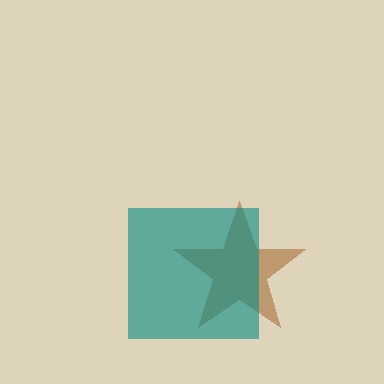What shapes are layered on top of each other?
The layered shapes are: a brown star, a teal square.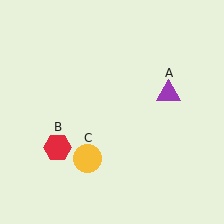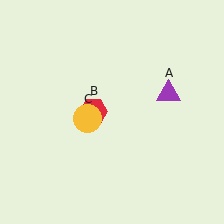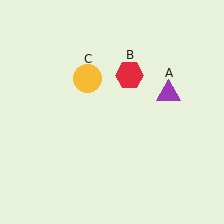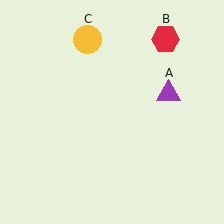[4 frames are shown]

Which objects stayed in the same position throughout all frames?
Purple triangle (object A) remained stationary.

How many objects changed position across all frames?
2 objects changed position: red hexagon (object B), yellow circle (object C).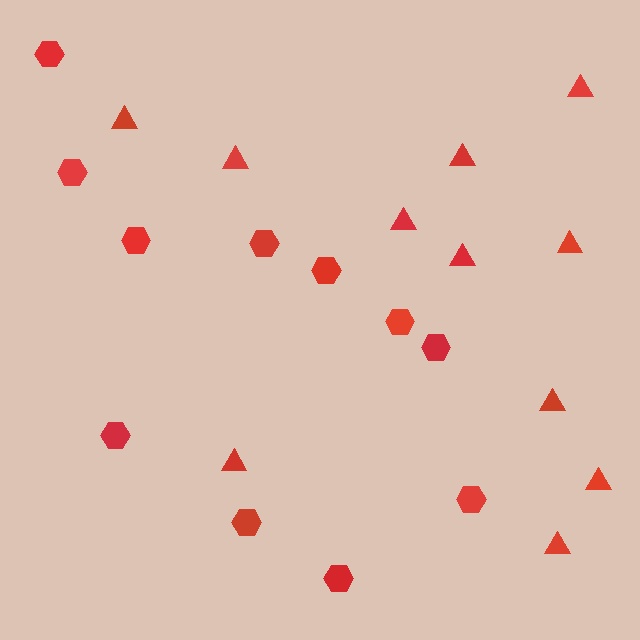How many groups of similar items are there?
There are 2 groups: one group of hexagons (11) and one group of triangles (11).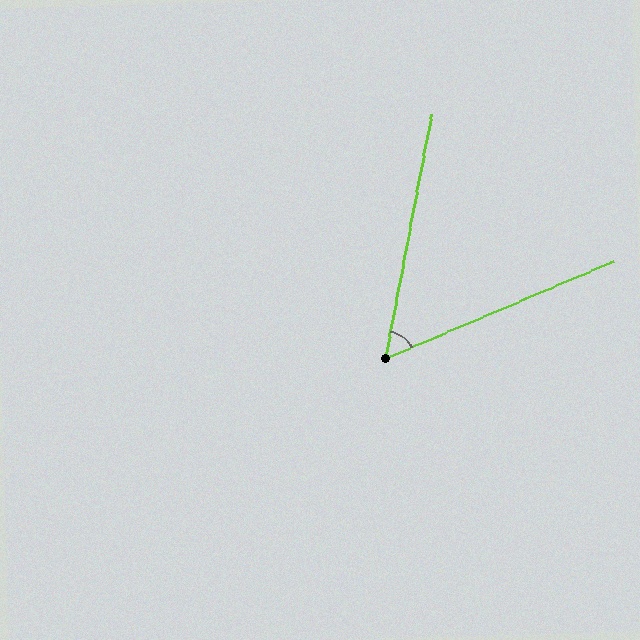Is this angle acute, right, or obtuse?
It is acute.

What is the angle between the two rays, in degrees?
Approximately 56 degrees.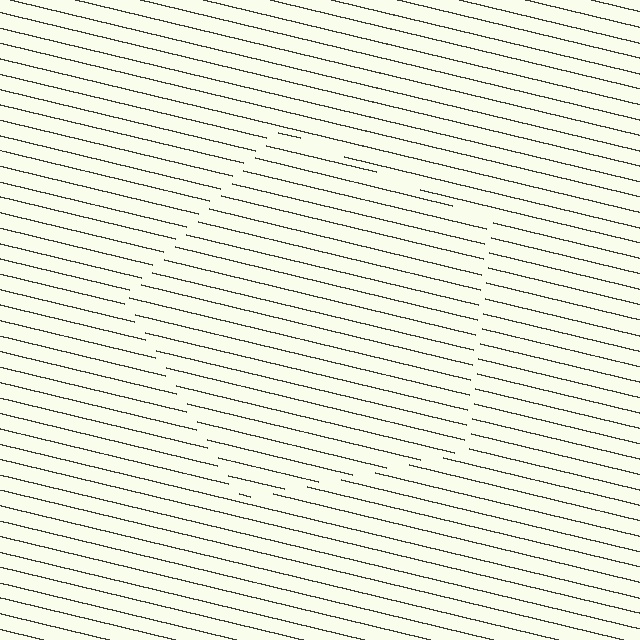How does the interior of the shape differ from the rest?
The interior of the shape contains the same grating, shifted by half a period — the contour is defined by the phase discontinuity where line-ends from the inner and outer gratings abut.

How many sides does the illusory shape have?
5 sides — the line-ends trace a pentagon.